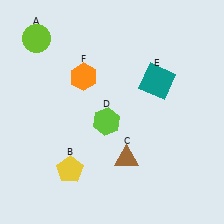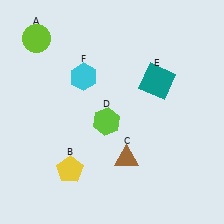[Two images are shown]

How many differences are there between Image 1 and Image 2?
There is 1 difference between the two images.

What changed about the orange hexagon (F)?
In Image 1, F is orange. In Image 2, it changed to cyan.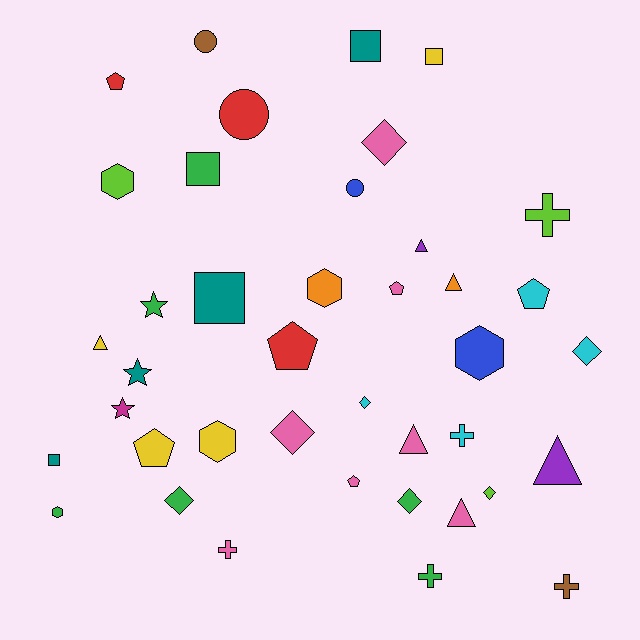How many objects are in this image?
There are 40 objects.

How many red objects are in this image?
There are 3 red objects.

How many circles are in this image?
There are 3 circles.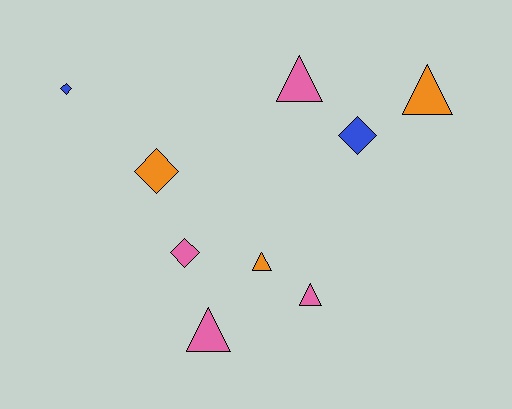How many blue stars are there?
There are no blue stars.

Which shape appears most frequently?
Triangle, with 5 objects.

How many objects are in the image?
There are 9 objects.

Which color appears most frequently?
Pink, with 4 objects.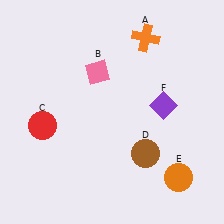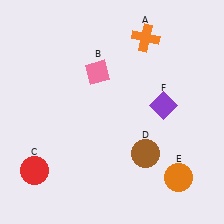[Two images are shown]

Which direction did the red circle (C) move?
The red circle (C) moved down.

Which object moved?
The red circle (C) moved down.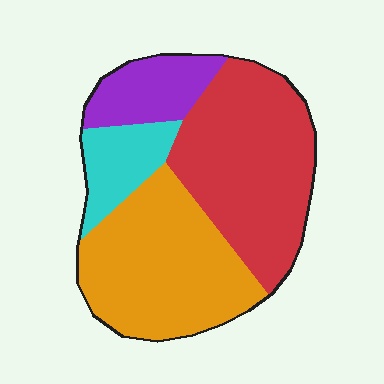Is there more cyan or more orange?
Orange.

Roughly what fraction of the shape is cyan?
Cyan takes up about one eighth (1/8) of the shape.